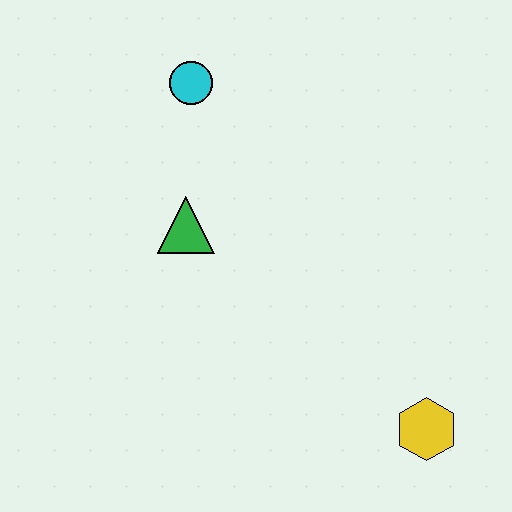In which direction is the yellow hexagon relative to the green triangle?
The yellow hexagon is to the right of the green triangle.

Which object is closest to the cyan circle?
The green triangle is closest to the cyan circle.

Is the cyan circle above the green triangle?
Yes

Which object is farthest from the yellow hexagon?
The cyan circle is farthest from the yellow hexagon.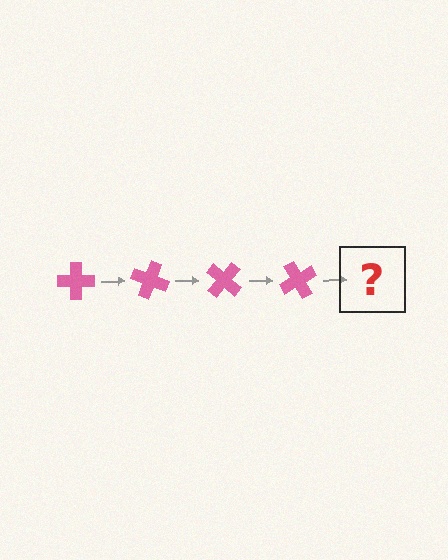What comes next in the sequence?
The next element should be a pink cross rotated 80 degrees.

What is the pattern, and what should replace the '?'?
The pattern is that the cross rotates 20 degrees each step. The '?' should be a pink cross rotated 80 degrees.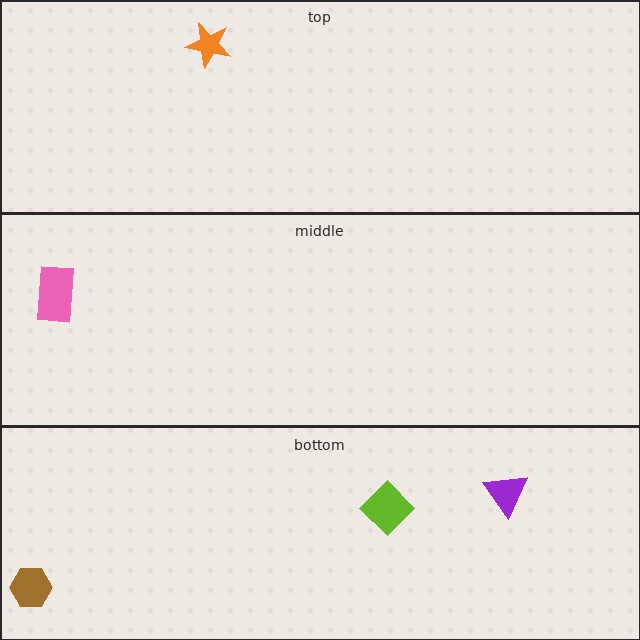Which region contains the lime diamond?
The bottom region.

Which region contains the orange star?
The top region.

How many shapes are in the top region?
1.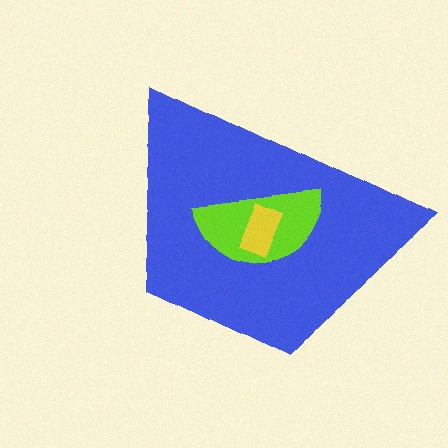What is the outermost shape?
The blue trapezoid.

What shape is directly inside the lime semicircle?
The yellow rectangle.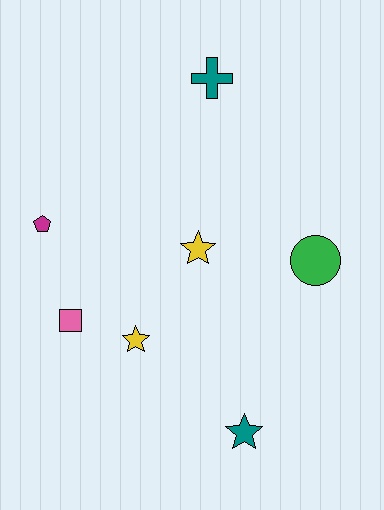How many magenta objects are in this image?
There is 1 magenta object.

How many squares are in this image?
There is 1 square.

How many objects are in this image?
There are 7 objects.